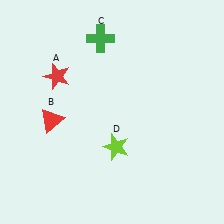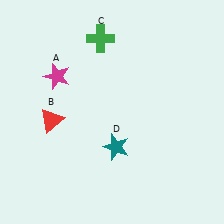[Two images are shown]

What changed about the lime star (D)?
In Image 1, D is lime. In Image 2, it changed to teal.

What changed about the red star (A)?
In Image 1, A is red. In Image 2, it changed to magenta.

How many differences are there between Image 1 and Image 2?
There are 2 differences between the two images.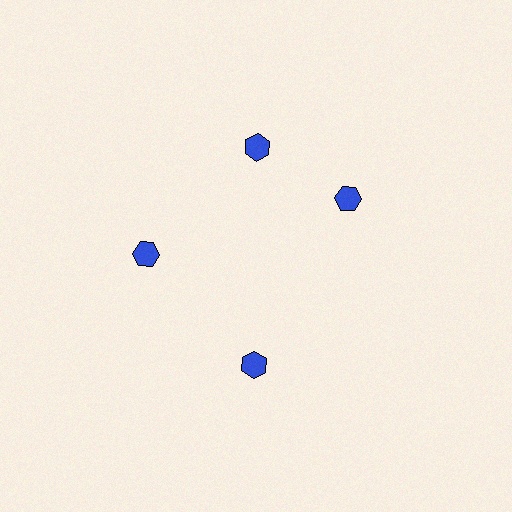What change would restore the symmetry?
The symmetry would be restored by rotating it back into even spacing with its neighbors so that all 4 hexagons sit at equal angles and equal distance from the center.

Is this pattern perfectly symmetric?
No. The 4 blue hexagons are arranged in a ring, but one element near the 3 o'clock position is rotated out of alignment along the ring, breaking the 4-fold rotational symmetry.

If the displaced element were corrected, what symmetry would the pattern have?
It would have 4-fold rotational symmetry — the pattern would map onto itself every 90 degrees.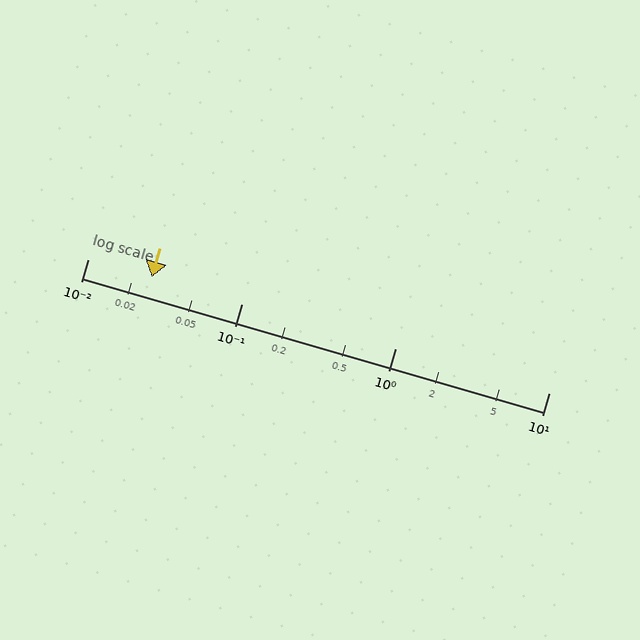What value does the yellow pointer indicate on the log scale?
The pointer indicates approximately 0.026.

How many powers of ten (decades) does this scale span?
The scale spans 3 decades, from 0.01 to 10.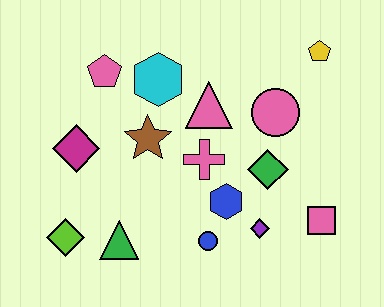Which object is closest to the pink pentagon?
The cyan hexagon is closest to the pink pentagon.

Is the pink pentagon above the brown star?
Yes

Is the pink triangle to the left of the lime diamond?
No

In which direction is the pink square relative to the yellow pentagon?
The pink square is below the yellow pentagon.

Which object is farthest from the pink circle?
The lime diamond is farthest from the pink circle.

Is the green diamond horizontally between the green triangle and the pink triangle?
No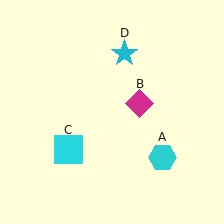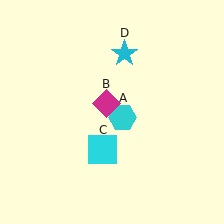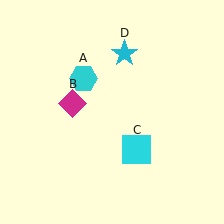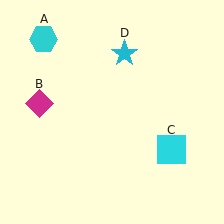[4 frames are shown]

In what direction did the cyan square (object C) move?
The cyan square (object C) moved right.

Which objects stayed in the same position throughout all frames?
Cyan star (object D) remained stationary.